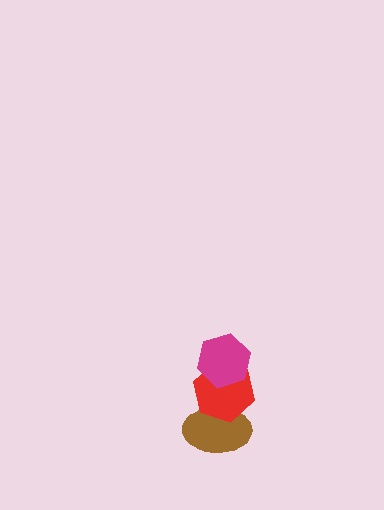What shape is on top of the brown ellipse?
The red hexagon is on top of the brown ellipse.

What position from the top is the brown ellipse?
The brown ellipse is 3rd from the top.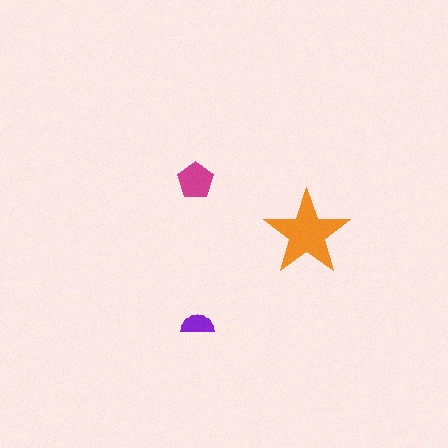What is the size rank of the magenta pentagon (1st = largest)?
2nd.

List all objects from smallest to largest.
The purple semicircle, the magenta pentagon, the orange star.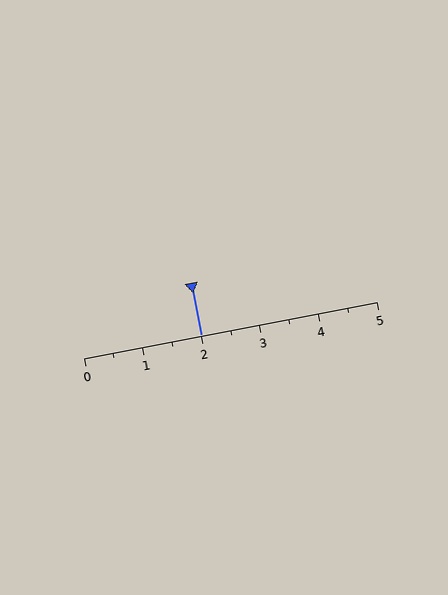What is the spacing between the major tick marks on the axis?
The major ticks are spaced 1 apart.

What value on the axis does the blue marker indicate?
The marker indicates approximately 2.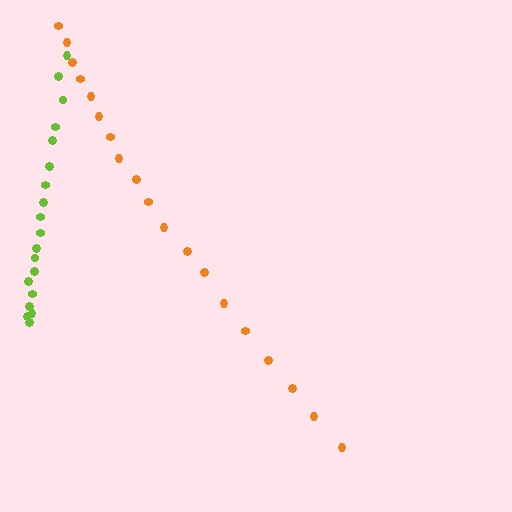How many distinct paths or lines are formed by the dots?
There are 2 distinct paths.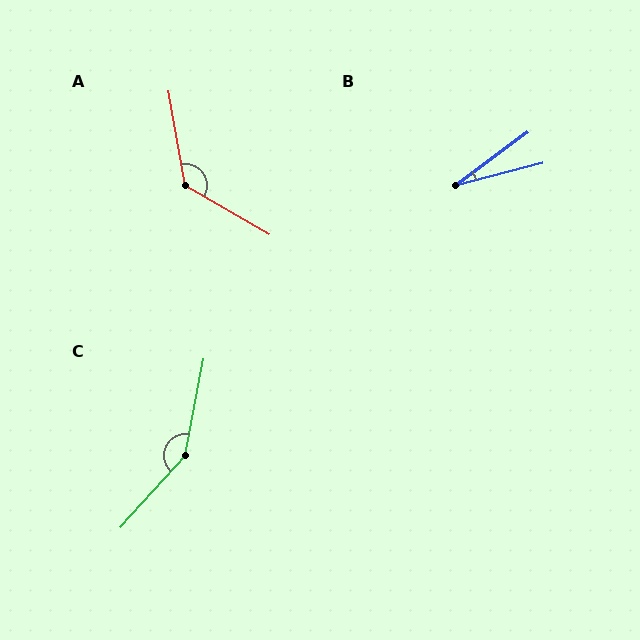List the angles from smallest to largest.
B (22°), A (130°), C (149°).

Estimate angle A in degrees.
Approximately 130 degrees.